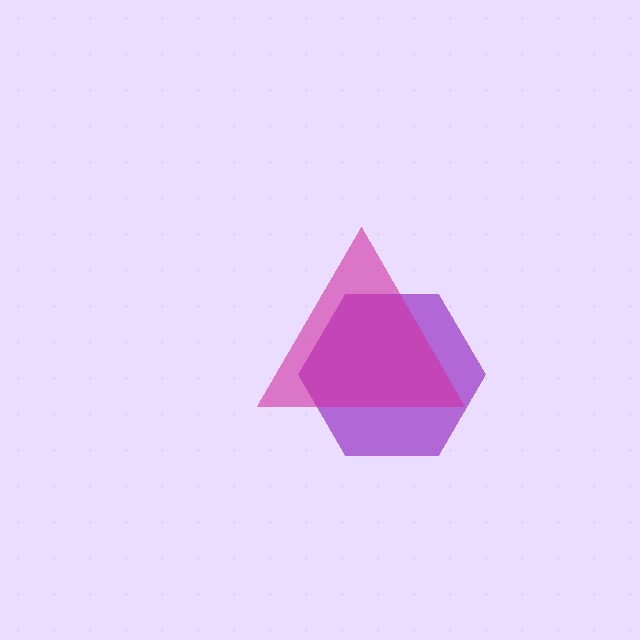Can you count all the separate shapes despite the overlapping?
Yes, there are 2 separate shapes.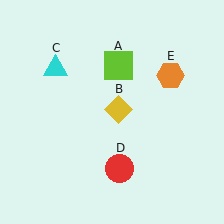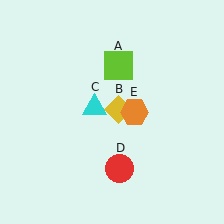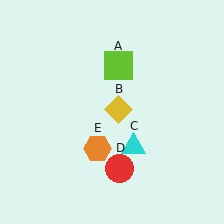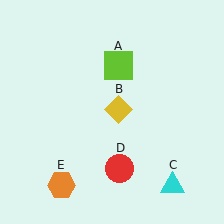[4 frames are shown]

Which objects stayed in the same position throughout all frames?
Lime square (object A) and yellow diamond (object B) and red circle (object D) remained stationary.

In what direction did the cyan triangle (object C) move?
The cyan triangle (object C) moved down and to the right.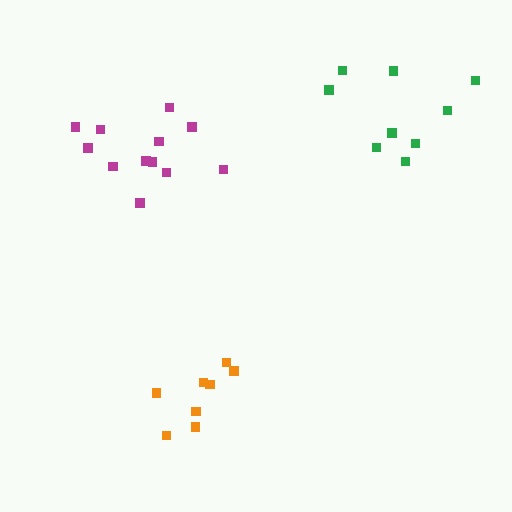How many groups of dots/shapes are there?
There are 3 groups.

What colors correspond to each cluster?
The clusters are colored: orange, green, magenta.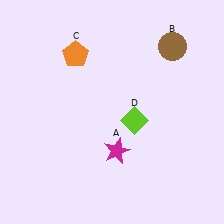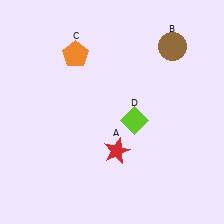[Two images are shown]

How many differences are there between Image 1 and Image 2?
There is 1 difference between the two images.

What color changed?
The star (A) changed from magenta in Image 1 to red in Image 2.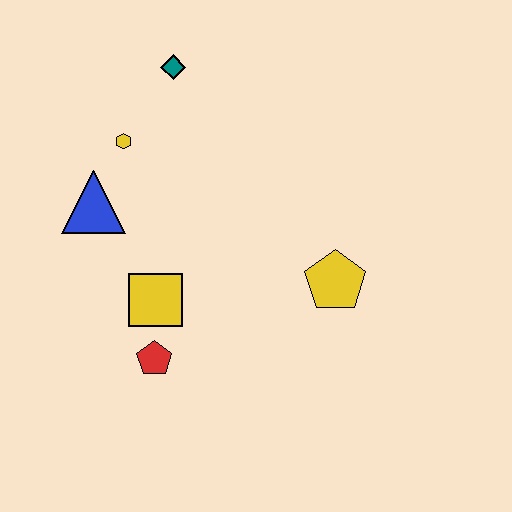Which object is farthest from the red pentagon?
The teal diamond is farthest from the red pentagon.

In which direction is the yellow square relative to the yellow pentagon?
The yellow square is to the left of the yellow pentagon.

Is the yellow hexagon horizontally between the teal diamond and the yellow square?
No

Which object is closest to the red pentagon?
The yellow square is closest to the red pentagon.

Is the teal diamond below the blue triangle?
No